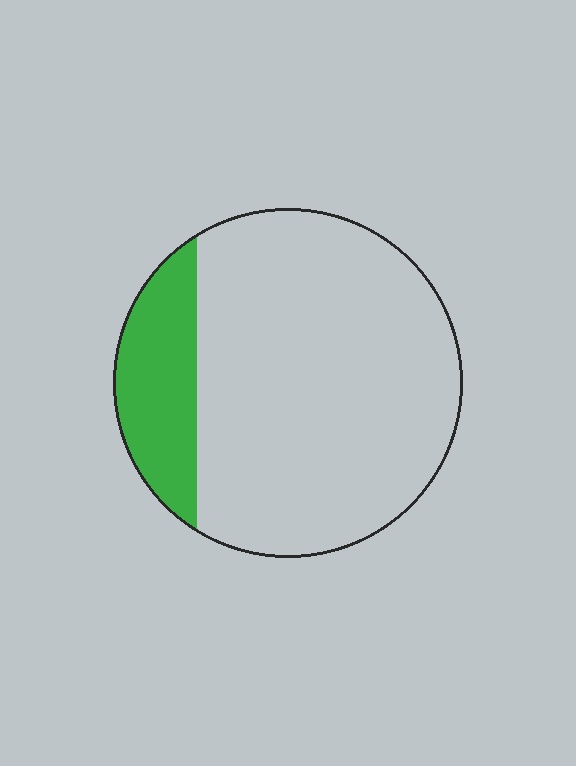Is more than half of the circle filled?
No.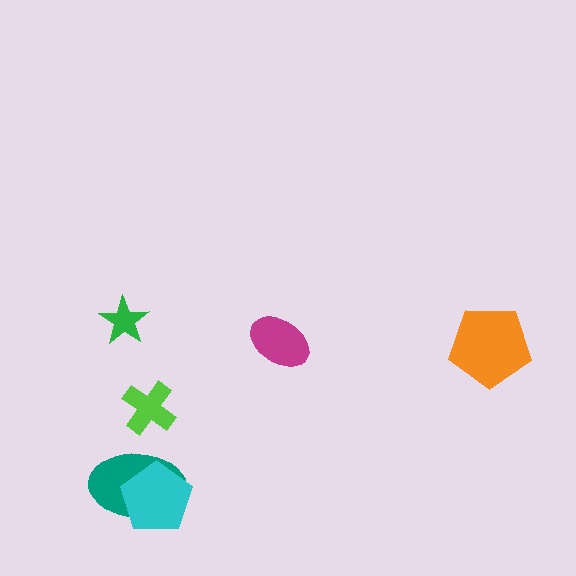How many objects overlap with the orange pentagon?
0 objects overlap with the orange pentagon.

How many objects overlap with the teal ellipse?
1 object overlaps with the teal ellipse.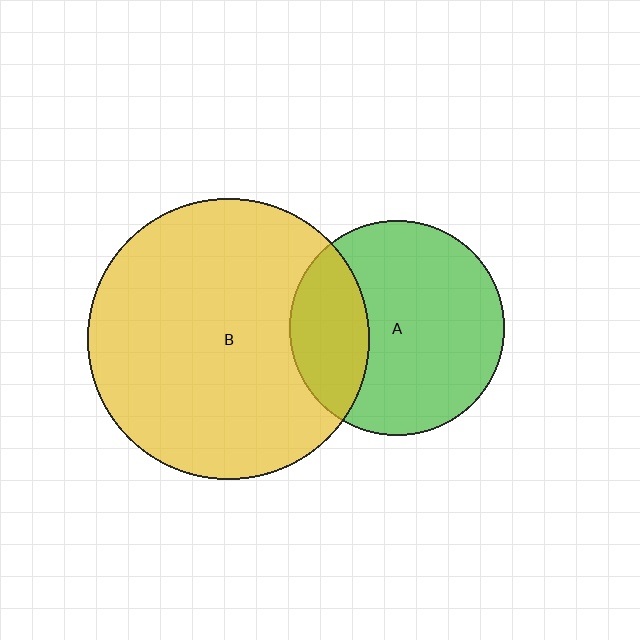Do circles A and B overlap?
Yes.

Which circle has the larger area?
Circle B (yellow).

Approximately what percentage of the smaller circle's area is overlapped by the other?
Approximately 25%.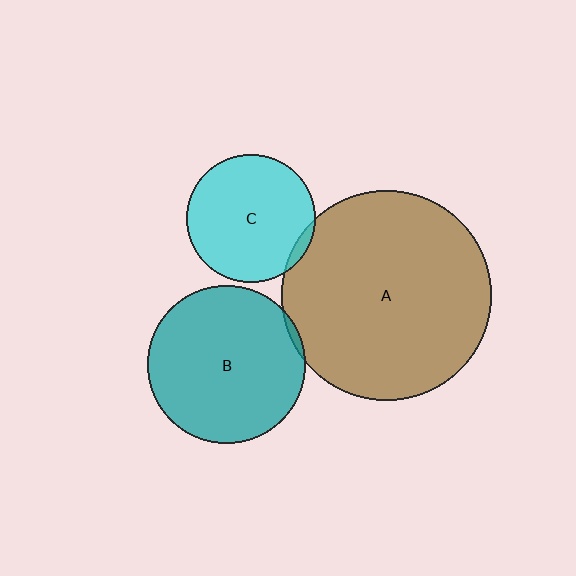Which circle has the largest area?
Circle A (brown).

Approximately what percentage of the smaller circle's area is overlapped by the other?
Approximately 5%.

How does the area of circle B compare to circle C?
Approximately 1.5 times.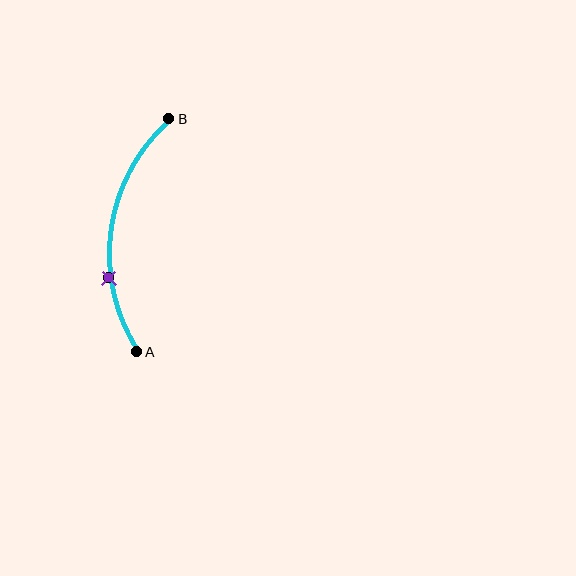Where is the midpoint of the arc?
The arc midpoint is the point on the curve farthest from the straight line joining A and B. It sits to the left of that line.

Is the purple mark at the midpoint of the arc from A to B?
No. The purple mark lies on the arc but is closer to endpoint A. The arc midpoint would be at the point on the curve equidistant along the arc from both A and B.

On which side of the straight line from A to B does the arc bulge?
The arc bulges to the left of the straight line connecting A and B.